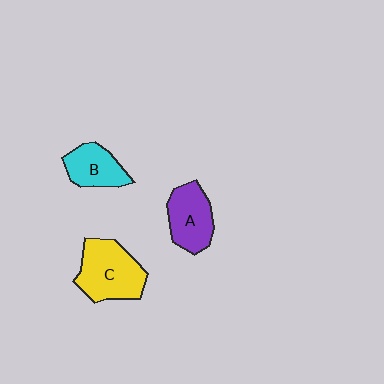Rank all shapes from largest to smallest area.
From largest to smallest: C (yellow), A (purple), B (cyan).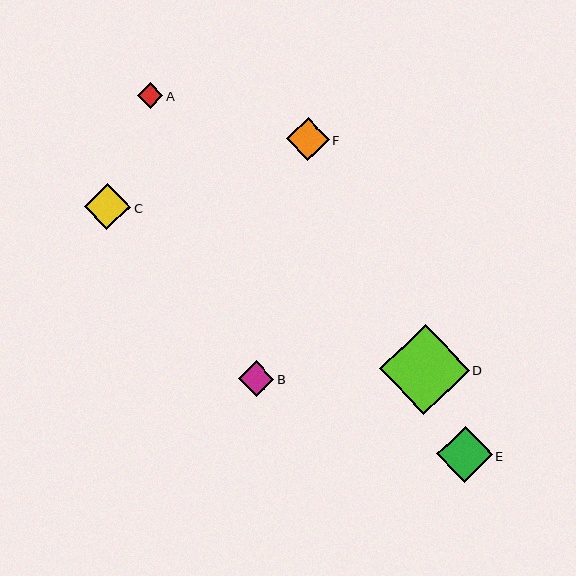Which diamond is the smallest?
Diamond A is the smallest with a size of approximately 25 pixels.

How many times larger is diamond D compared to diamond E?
Diamond D is approximately 1.6 times the size of diamond E.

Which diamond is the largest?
Diamond D is the largest with a size of approximately 90 pixels.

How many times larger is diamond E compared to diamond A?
Diamond E is approximately 2.2 times the size of diamond A.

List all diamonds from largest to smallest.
From largest to smallest: D, E, C, F, B, A.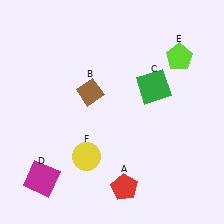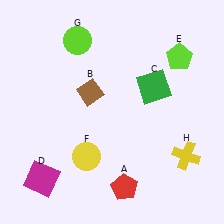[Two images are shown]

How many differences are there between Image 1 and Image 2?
There are 2 differences between the two images.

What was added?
A lime circle (G), a yellow cross (H) were added in Image 2.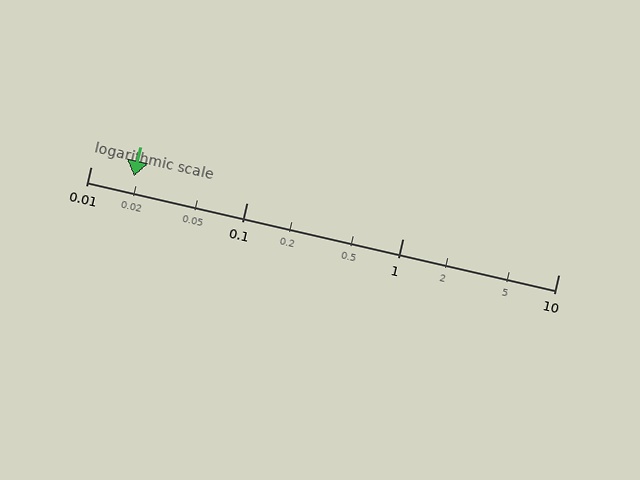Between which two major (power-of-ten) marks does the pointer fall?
The pointer is between 0.01 and 0.1.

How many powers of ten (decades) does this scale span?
The scale spans 3 decades, from 0.01 to 10.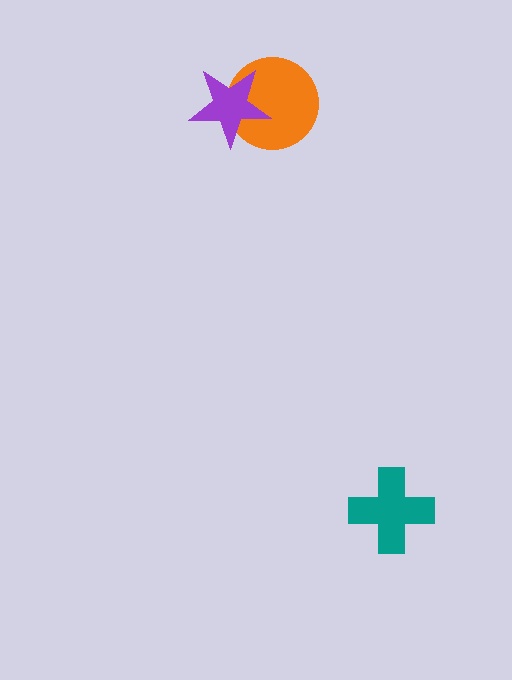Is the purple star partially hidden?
No, no other shape covers it.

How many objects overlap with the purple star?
1 object overlaps with the purple star.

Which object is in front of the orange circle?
The purple star is in front of the orange circle.